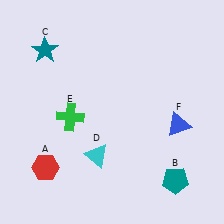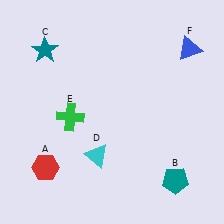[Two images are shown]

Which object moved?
The blue triangle (F) moved up.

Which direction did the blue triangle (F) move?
The blue triangle (F) moved up.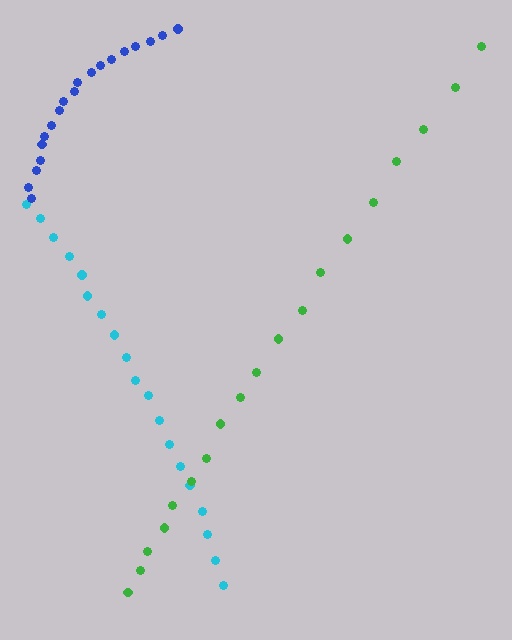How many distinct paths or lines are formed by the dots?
There are 3 distinct paths.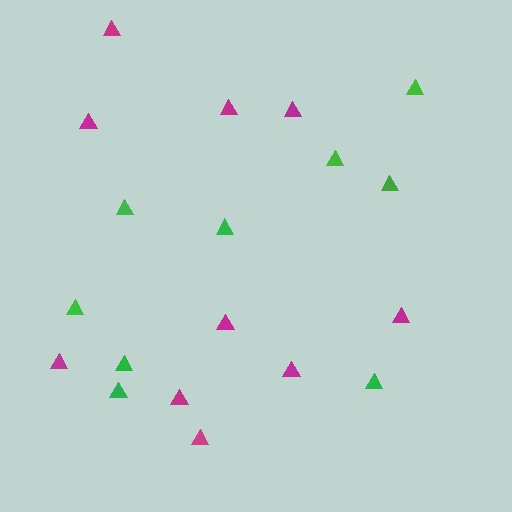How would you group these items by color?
There are 2 groups: one group of magenta triangles (10) and one group of green triangles (9).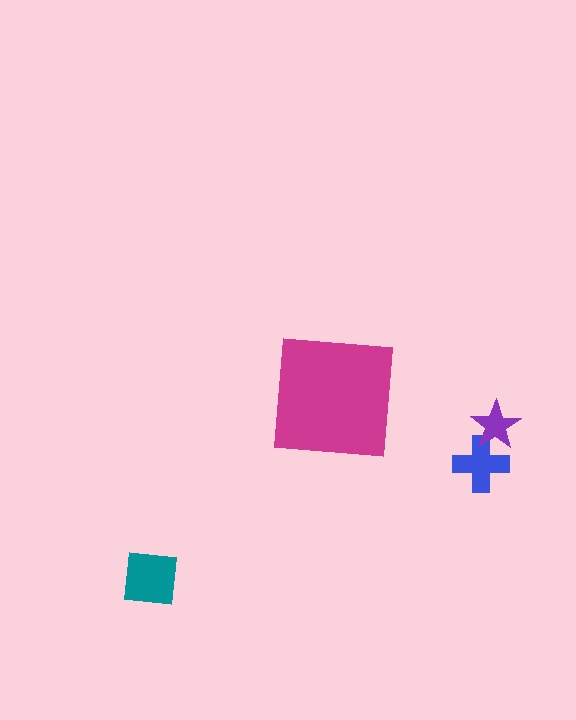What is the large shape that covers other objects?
A magenta square.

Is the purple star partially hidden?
No, the purple star is fully visible.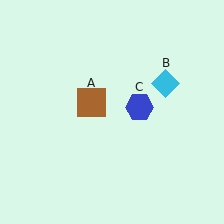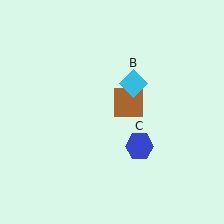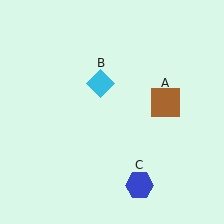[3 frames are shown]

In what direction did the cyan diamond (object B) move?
The cyan diamond (object B) moved left.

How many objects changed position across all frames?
3 objects changed position: brown square (object A), cyan diamond (object B), blue hexagon (object C).